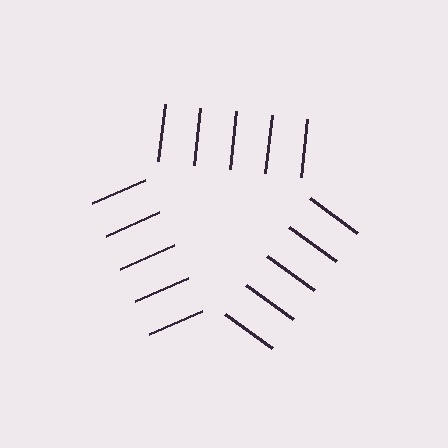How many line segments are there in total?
15 — 5 along each of the 3 edges.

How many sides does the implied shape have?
3 sides — the line-ends trace a triangle.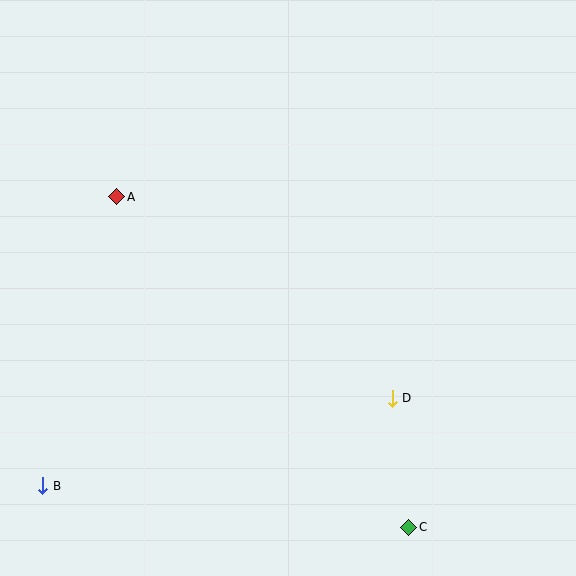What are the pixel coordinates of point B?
Point B is at (43, 486).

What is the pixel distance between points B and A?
The distance between B and A is 298 pixels.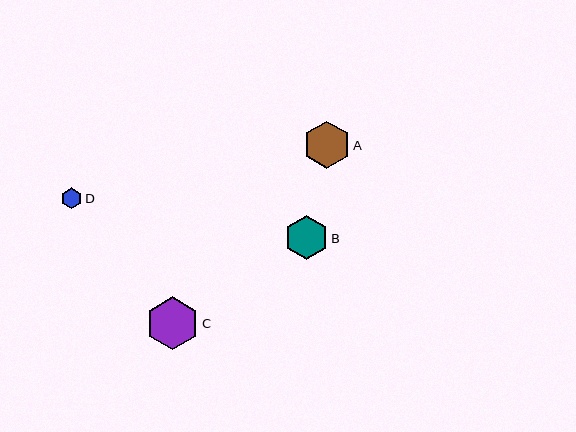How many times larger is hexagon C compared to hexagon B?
Hexagon C is approximately 1.2 times the size of hexagon B.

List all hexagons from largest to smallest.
From largest to smallest: C, A, B, D.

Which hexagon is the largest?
Hexagon C is the largest with a size of approximately 53 pixels.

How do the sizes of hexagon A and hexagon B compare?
Hexagon A and hexagon B are approximately the same size.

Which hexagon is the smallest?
Hexagon D is the smallest with a size of approximately 21 pixels.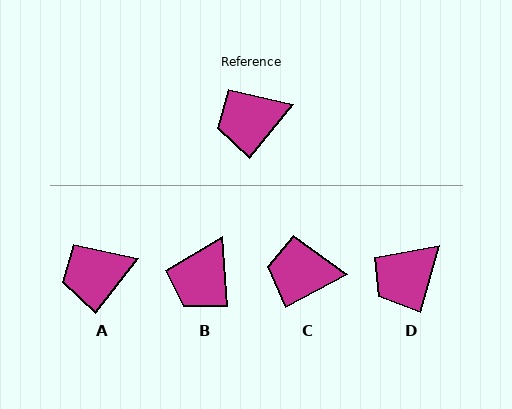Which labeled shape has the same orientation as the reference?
A.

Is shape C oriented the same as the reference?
No, it is off by about 24 degrees.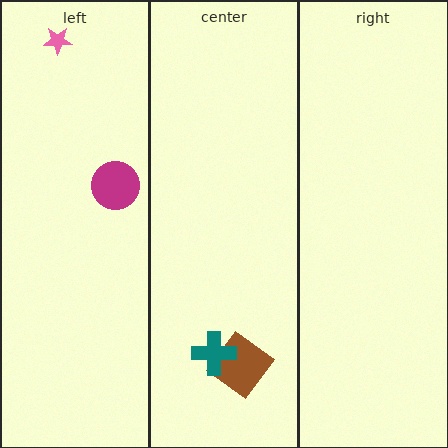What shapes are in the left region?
The pink star, the magenta circle.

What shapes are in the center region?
The brown diamond, the teal cross.